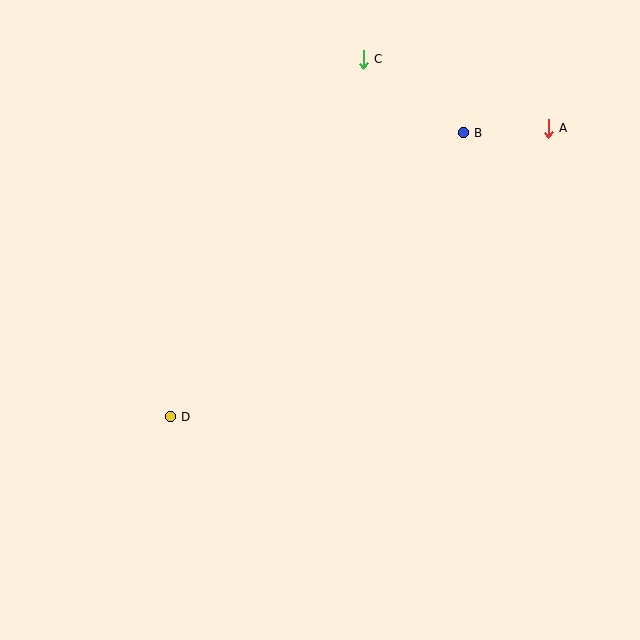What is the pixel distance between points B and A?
The distance between B and A is 85 pixels.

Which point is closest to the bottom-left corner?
Point D is closest to the bottom-left corner.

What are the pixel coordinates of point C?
Point C is at (363, 59).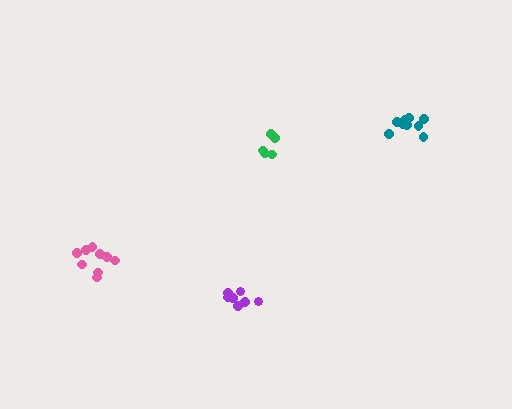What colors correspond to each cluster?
The clusters are colored: purple, teal, pink, green.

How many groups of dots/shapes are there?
There are 4 groups.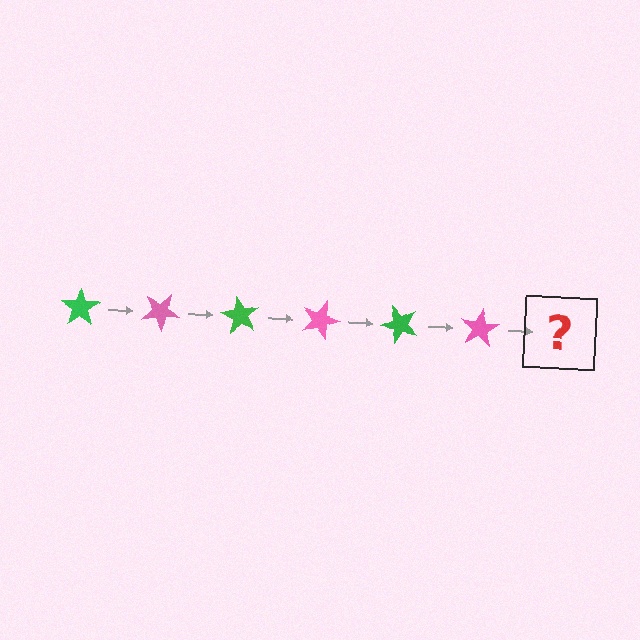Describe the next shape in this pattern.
It should be a green star, rotated 180 degrees from the start.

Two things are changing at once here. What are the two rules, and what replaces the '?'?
The two rules are that it rotates 30 degrees each step and the color cycles through green and pink. The '?' should be a green star, rotated 180 degrees from the start.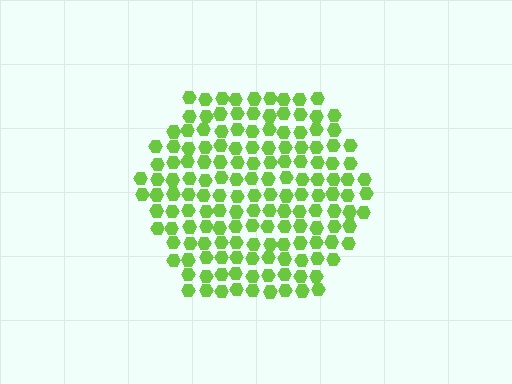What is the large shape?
The large shape is a hexagon.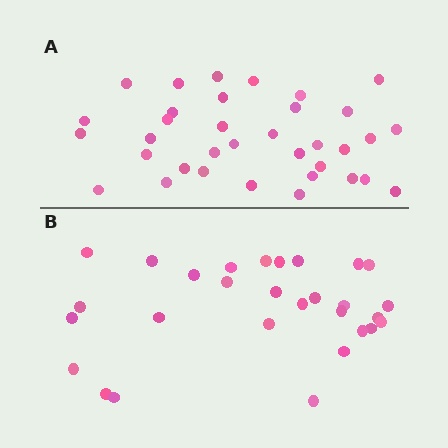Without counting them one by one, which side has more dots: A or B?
Region A (the top region) has more dots.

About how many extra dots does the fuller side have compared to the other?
Region A has about 6 more dots than region B.